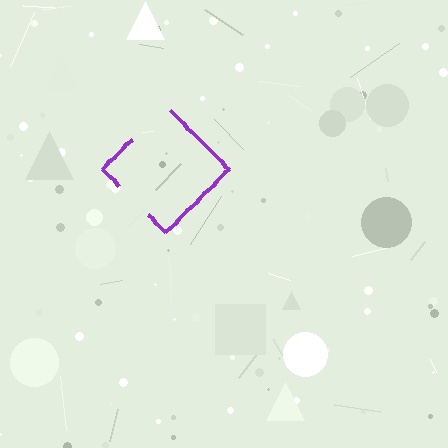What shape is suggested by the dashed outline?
The dashed outline suggests a diamond.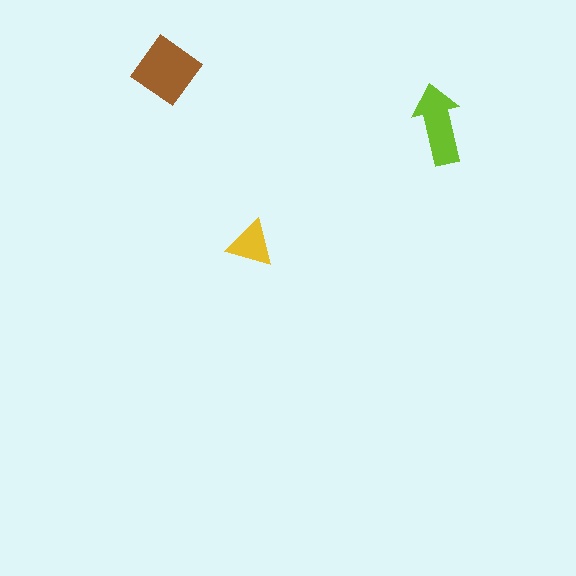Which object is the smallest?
The yellow triangle.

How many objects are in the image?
There are 3 objects in the image.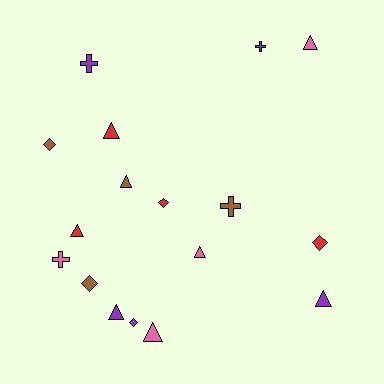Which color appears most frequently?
Purple, with 5 objects.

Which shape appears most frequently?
Triangle, with 8 objects.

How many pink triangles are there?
There are 3 pink triangles.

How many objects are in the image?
There are 17 objects.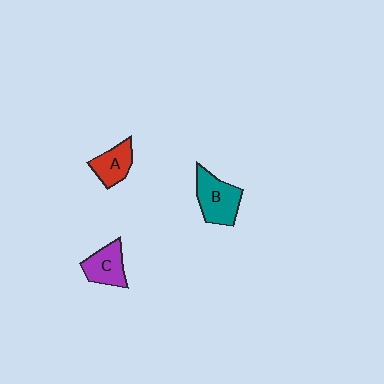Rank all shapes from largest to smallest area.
From largest to smallest: B (teal), C (purple), A (red).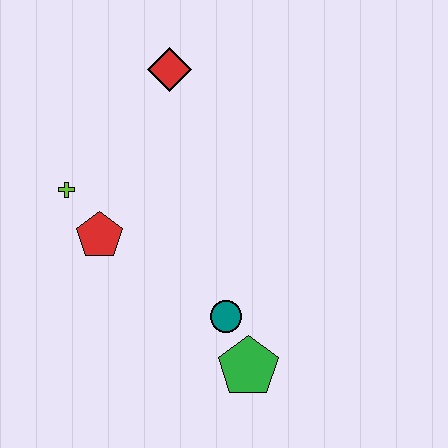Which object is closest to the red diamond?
The lime cross is closest to the red diamond.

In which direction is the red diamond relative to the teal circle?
The red diamond is above the teal circle.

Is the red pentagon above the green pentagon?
Yes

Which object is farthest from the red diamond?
The green pentagon is farthest from the red diamond.